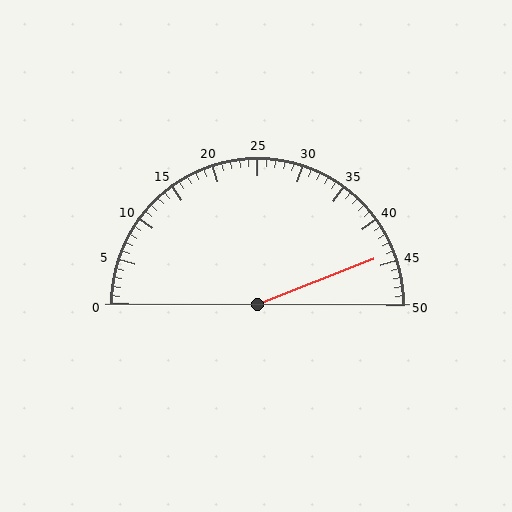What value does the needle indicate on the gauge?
The needle indicates approximately 44.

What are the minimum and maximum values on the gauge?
The gauge ranges from 0 to 50.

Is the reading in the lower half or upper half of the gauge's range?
The reading is in the upper half of the range (0 to 50).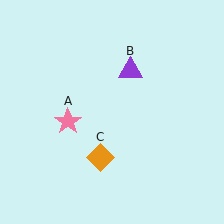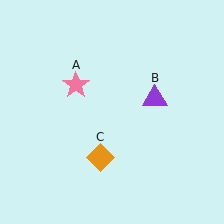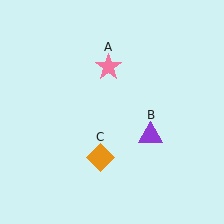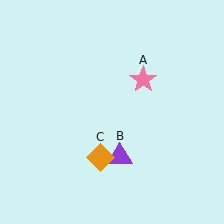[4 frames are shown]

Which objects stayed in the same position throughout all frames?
Orange diamond (object C) remained stationary.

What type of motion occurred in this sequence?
The pink star (object A), purple triangle (object B) rotated clockwise around the center of the scene.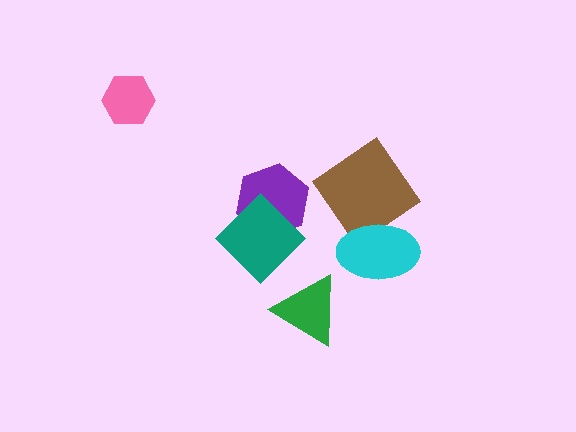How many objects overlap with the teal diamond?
1 object overlaps with the teal diamond.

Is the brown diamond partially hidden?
Yes, it is partially covered by another shape.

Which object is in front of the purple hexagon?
The teal diamond is in front of the purple hexagon.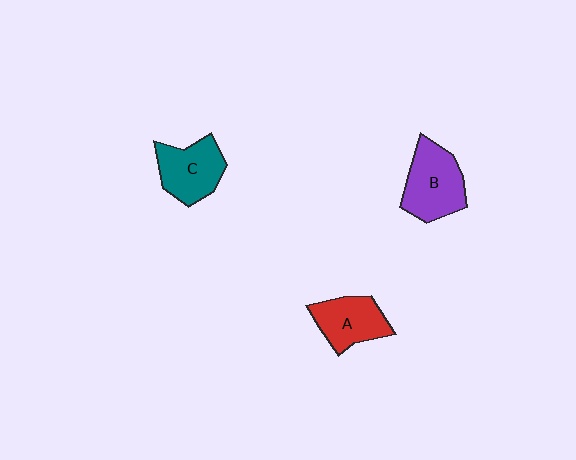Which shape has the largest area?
Shape B (purple).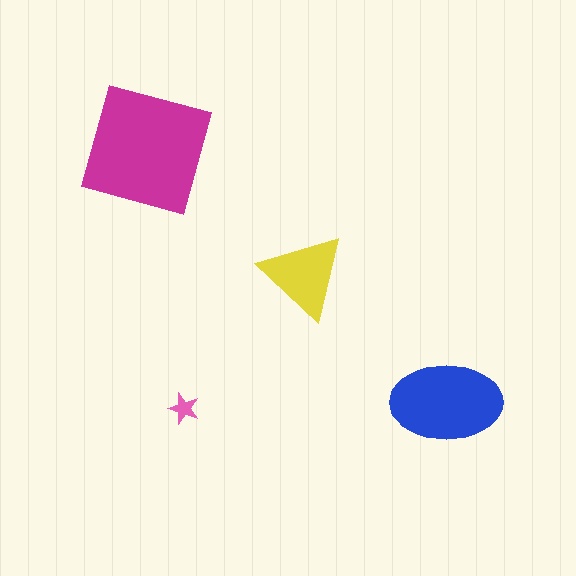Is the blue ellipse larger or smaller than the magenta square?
Smaller.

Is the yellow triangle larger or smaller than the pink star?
Larger.